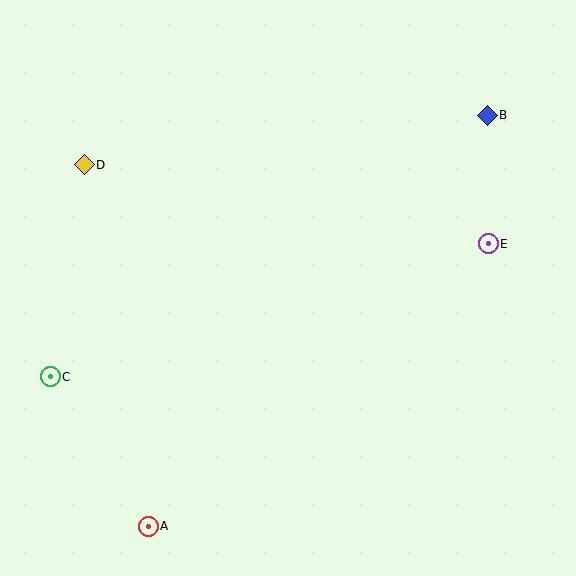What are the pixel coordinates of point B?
Point B is at (487, 115).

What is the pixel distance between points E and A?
The distance between E and A is 442 pixels.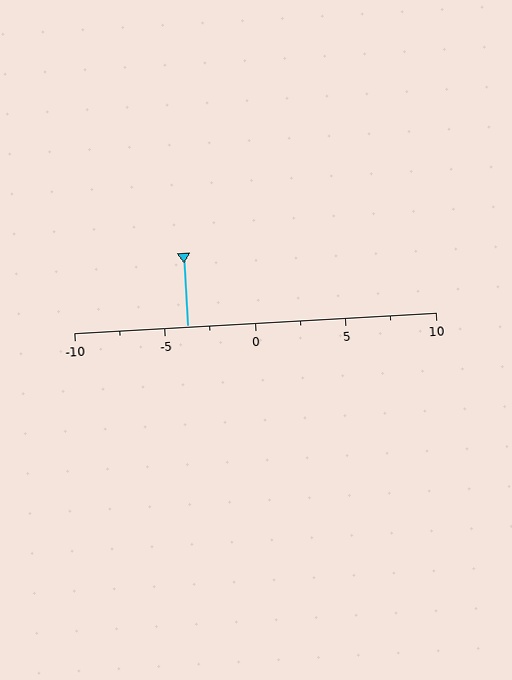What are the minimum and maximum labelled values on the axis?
The axis runs from -10 to 10.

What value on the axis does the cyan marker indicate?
The marker indicates approximately -3.8.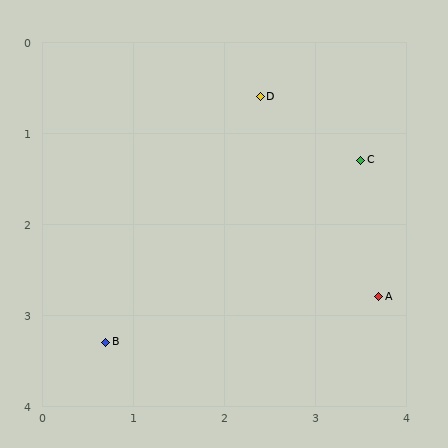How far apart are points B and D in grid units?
Points B and D are about 3.2 grid units apart.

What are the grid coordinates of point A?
Point A is at approximately (3.7, 2.8).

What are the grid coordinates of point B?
Point B is at approximately (0.7, 3.3).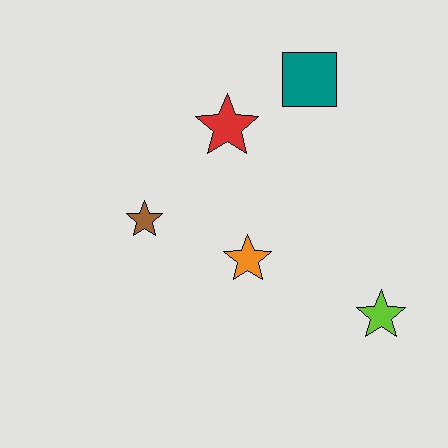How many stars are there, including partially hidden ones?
There are 4 stars.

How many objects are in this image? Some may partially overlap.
There are 5 objects.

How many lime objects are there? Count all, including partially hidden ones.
There is 1 lime object.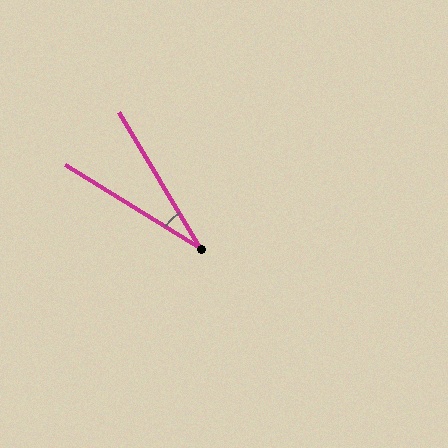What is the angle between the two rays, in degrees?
Approximately 27 degrees.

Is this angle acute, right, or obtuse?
It is acute.